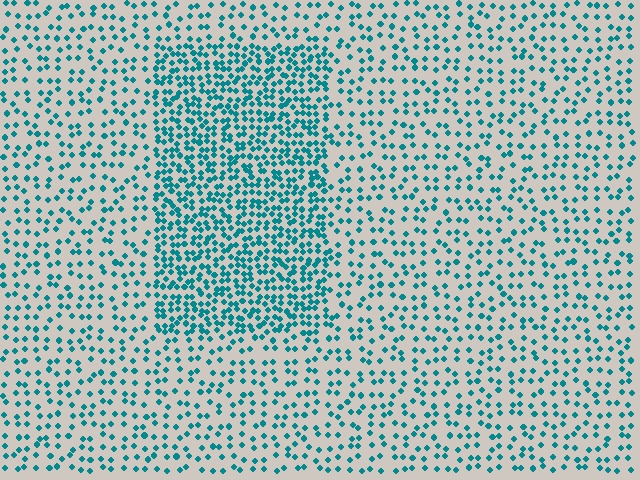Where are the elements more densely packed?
The elements are more densely packed inside the rectangle boundary.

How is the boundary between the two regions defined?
The boundary is defined by a change in element density (approximately 2.2x ratio). All elements are the same color, size, and shape.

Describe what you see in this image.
The image contains small teal elements arranged at two different densities. A rectangle-shaped region is visible where the elements are more densely packed than the surrounding area.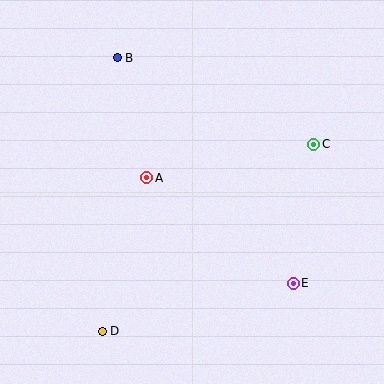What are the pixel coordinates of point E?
Point E is at (293, 283).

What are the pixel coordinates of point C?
Point C is at (314, 144).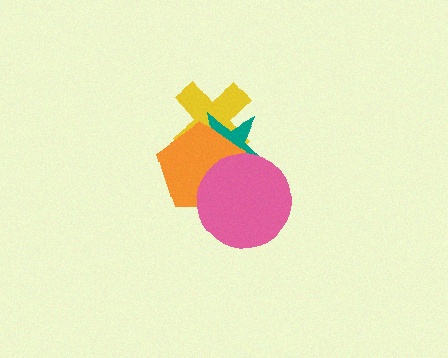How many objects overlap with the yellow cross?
2 objects overlap with the yellow cross.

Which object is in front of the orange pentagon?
The pink circle is in front of the orange pentagon.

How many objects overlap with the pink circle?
2 objects overlap with the pink circle.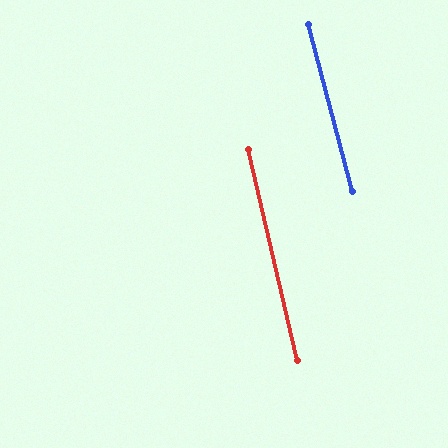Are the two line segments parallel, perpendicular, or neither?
Parallel — their directions differ by only 1.8°.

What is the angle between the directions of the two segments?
Approximately 2 degrees.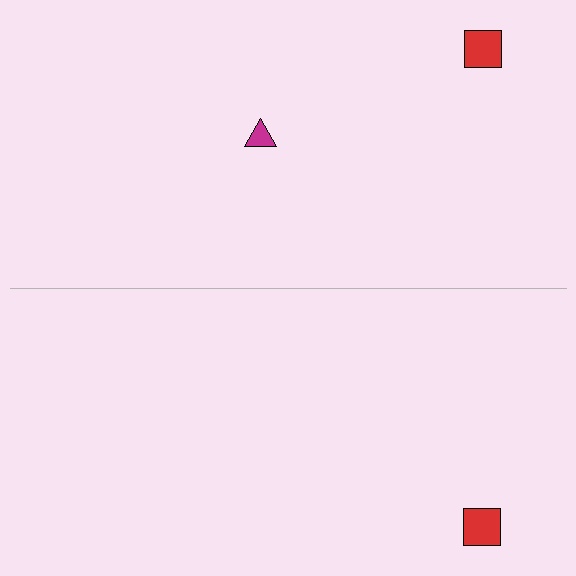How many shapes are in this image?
There are 3 shapes in this image.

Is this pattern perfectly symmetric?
No, the pattern is not perfectly symmetric. A magenta triangle is missing from the bottom side.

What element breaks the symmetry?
A magenta triangle is missing from the bottom side.